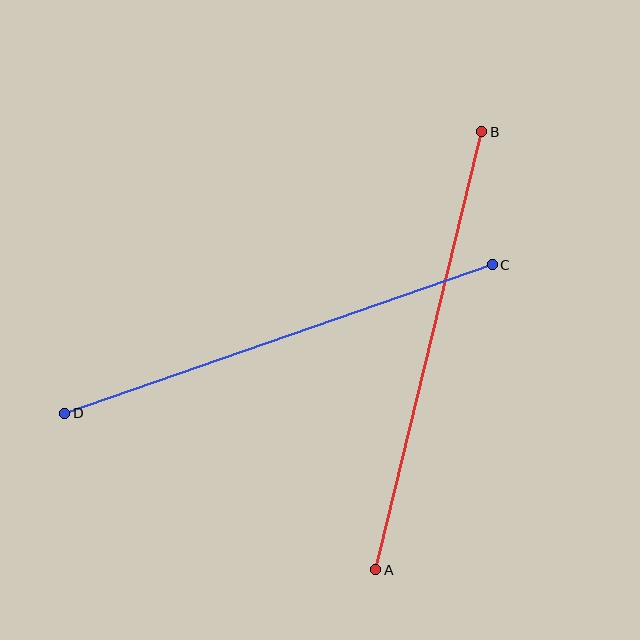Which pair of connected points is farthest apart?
Points C and D are farthest apart.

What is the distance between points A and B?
The distance is approximately 451 pixels.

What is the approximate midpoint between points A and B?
The midpoint is at approximately (429, 351) pixels.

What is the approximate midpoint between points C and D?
The midpoint is at approximately (279, 339) pixels.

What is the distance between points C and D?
The distance is approximately 453 pixels.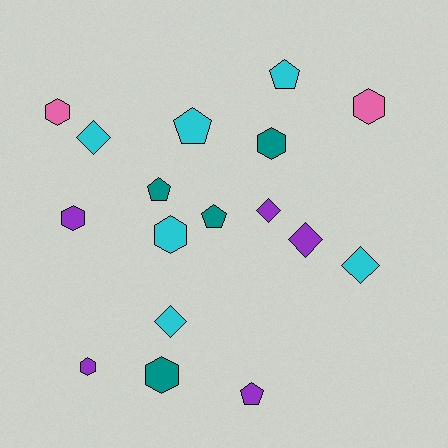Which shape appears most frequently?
Hexagon, with 7 objects.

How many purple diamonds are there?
There are 2 purple diamonds.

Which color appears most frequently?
Cyan, with 6 objects.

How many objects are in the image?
There are 17 objects.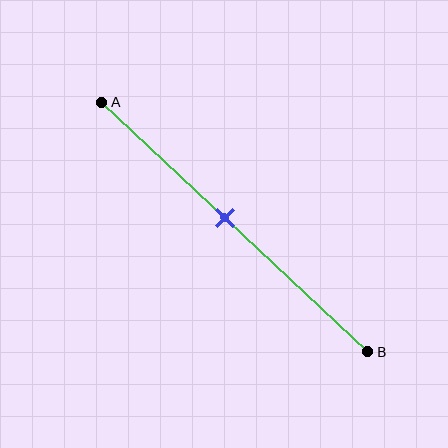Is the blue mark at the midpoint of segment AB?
No, the mark is at about 45% from A, not at the 50% midpoint.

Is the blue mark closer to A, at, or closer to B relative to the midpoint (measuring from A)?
The blue mark is closer to point A than the midpoint of segment AB.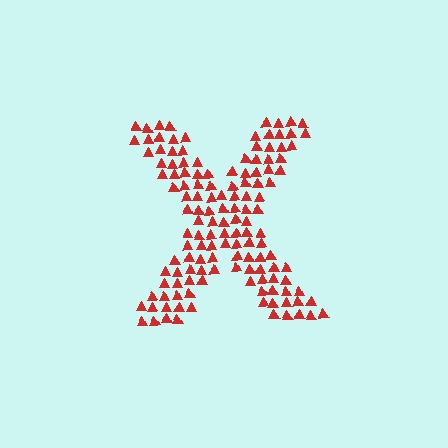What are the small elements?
The small elements are triangles.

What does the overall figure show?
The overall figure shows the letter X.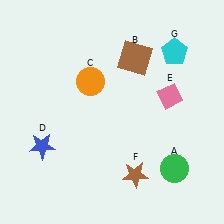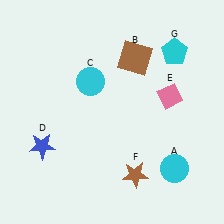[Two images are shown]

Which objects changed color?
A changed from green to cyan. C changed from orange to cyan.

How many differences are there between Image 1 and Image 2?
There are 2 differences between the two images.